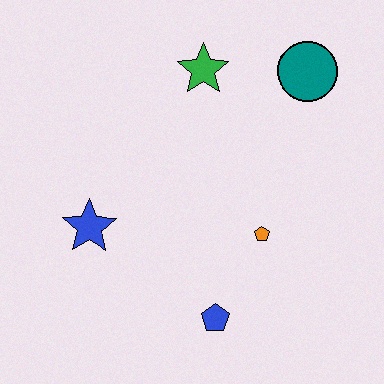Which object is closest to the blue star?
The blue pentagon is closest to the blue star.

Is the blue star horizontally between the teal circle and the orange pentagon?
No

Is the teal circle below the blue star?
No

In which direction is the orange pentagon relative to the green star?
The orange pentagon is below the green star.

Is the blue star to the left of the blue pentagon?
Yes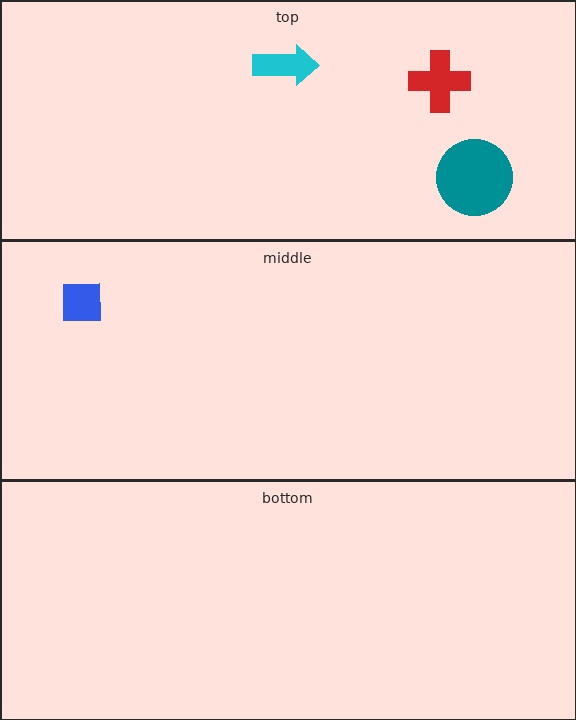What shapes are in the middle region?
The blue square.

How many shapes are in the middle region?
1.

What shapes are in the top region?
The red cross, the teal circle, the cyan arrow.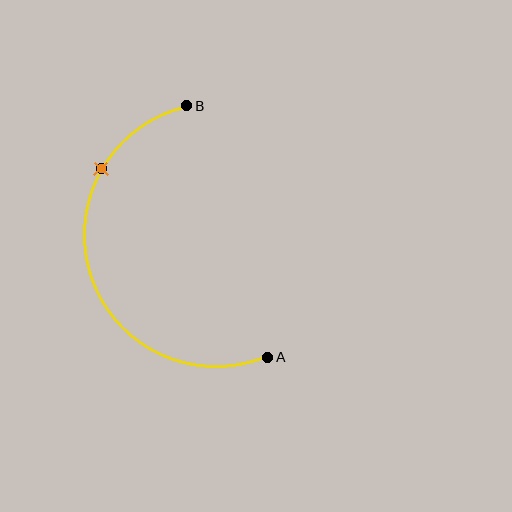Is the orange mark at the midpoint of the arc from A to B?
No. The orange mark lies on the arc but is closer to endpoint B. The arc midpoint would be at the point on the curve equidistant along the arc from both A and B.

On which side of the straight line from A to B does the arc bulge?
The arc bulges to the left of the straight line connecting A and B.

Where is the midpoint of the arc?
The arc midpoint is the point on the curve farthest from the straight line joining A and B. It sits to the left of that line.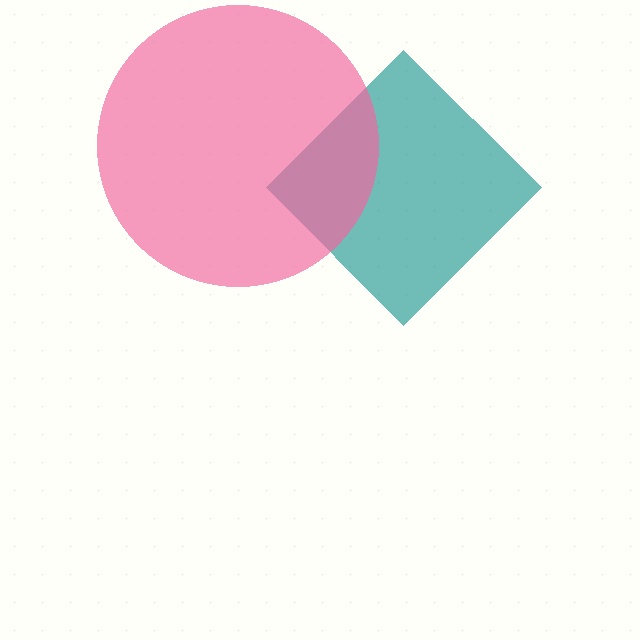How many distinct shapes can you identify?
There are 2 distinct shapes: a teal diamond, a pink circle.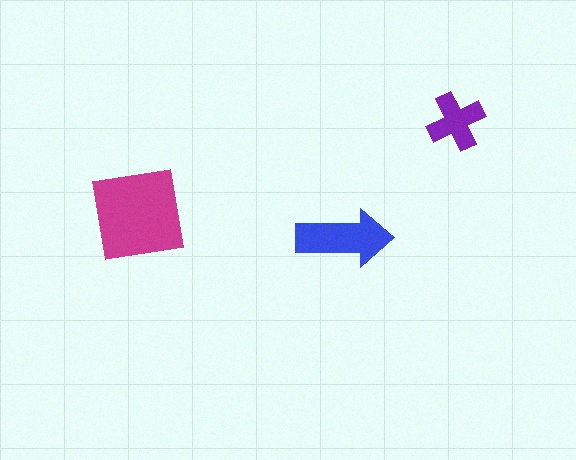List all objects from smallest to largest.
The purple cross, the blue arrow, the magenta square.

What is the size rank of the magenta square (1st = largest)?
1st.